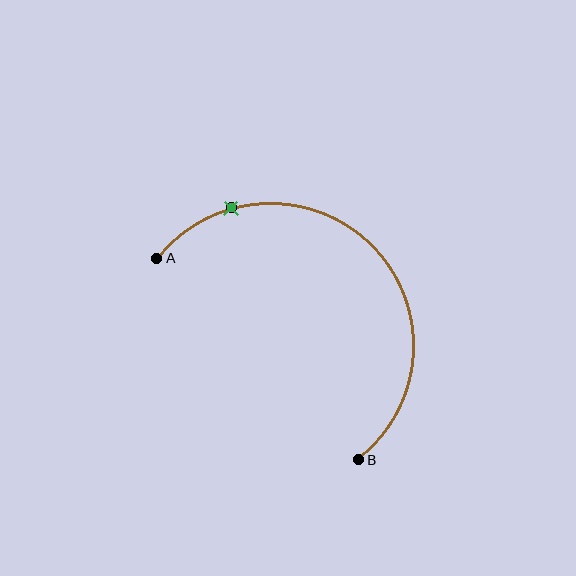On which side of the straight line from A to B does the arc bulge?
The arc bulges above and to the right of the straight line connecting A and B.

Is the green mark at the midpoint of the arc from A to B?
No. The green mark lies on the arc but is closer to endpoint A. The arc midpoint would be at the point on the curve equidistant along the arc from both A and B.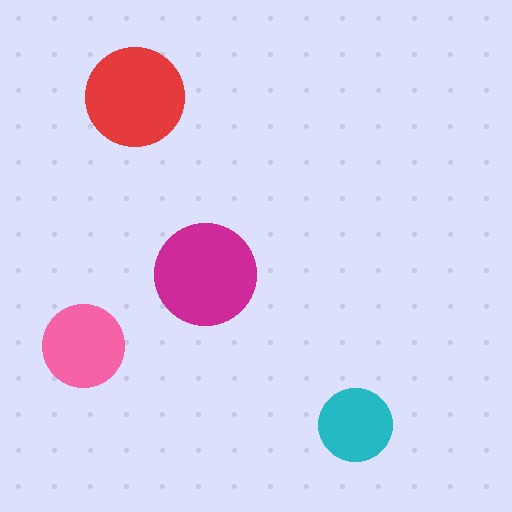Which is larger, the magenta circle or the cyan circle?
The magenta one.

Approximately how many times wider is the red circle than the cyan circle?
About 1.5 times wider.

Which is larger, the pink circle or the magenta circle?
The magenta one.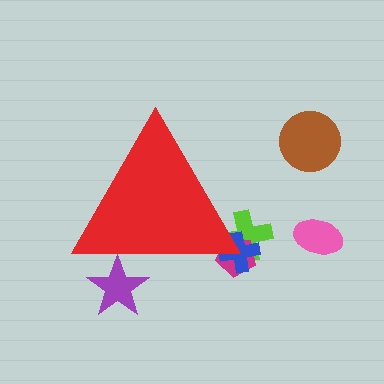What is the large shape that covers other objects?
A red triangle.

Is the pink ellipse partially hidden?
No, the pink ellipse is fully visible.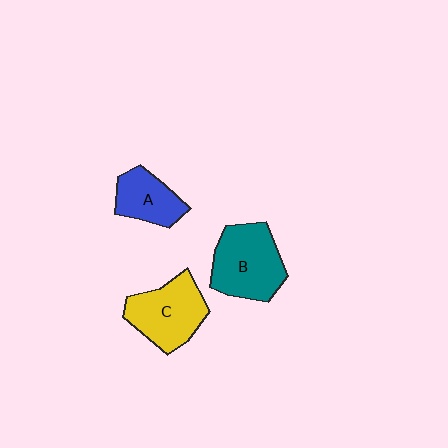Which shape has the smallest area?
Shape A (blue).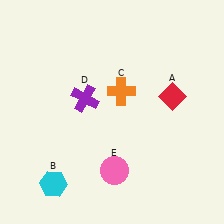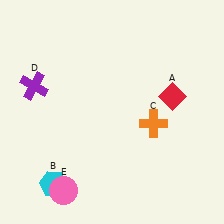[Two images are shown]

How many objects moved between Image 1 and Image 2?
3 objects moved between the two images.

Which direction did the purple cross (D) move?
The purple cross (D) moved left.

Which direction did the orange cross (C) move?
The orange cross (C) moved down.